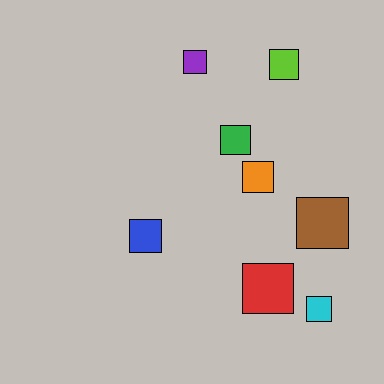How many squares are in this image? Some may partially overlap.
There are 8 squares.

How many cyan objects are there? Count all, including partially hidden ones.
There is 1 cyan object.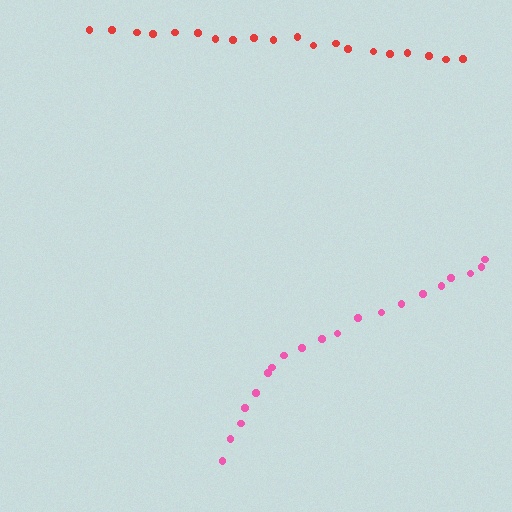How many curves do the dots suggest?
There are 2 distinct paths.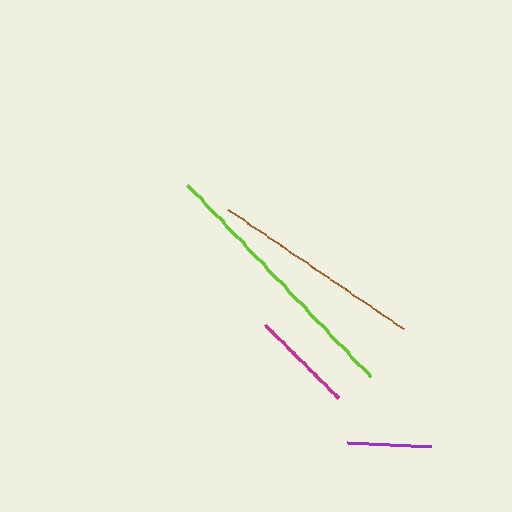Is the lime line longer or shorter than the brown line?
The lime line is longer than the brown line.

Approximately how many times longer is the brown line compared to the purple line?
The brown line is approximately 2.5 times the length of the purple line.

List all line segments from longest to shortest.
From longest to shortest: lime, brown, magenta, purple.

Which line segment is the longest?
The lime line is the longest at approximately 265 pixels.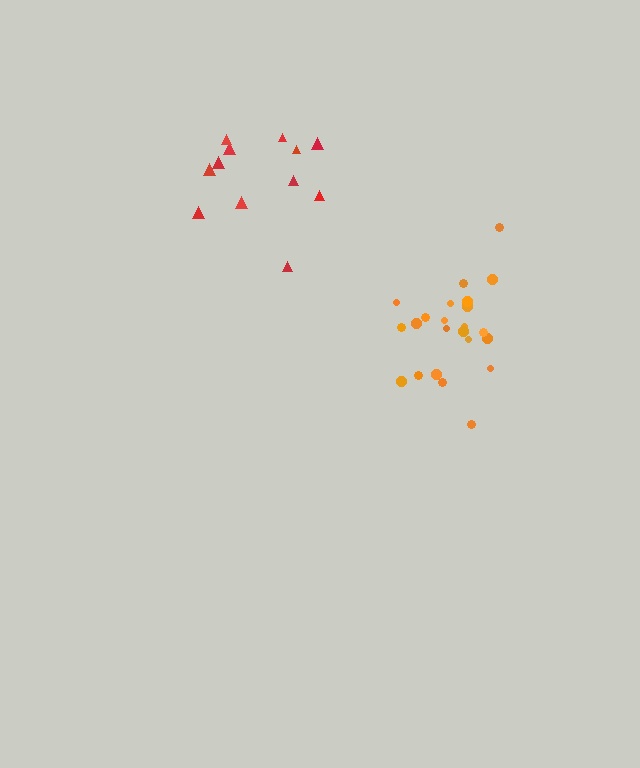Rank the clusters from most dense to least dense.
orange, red.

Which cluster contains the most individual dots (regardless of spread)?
Orange (23).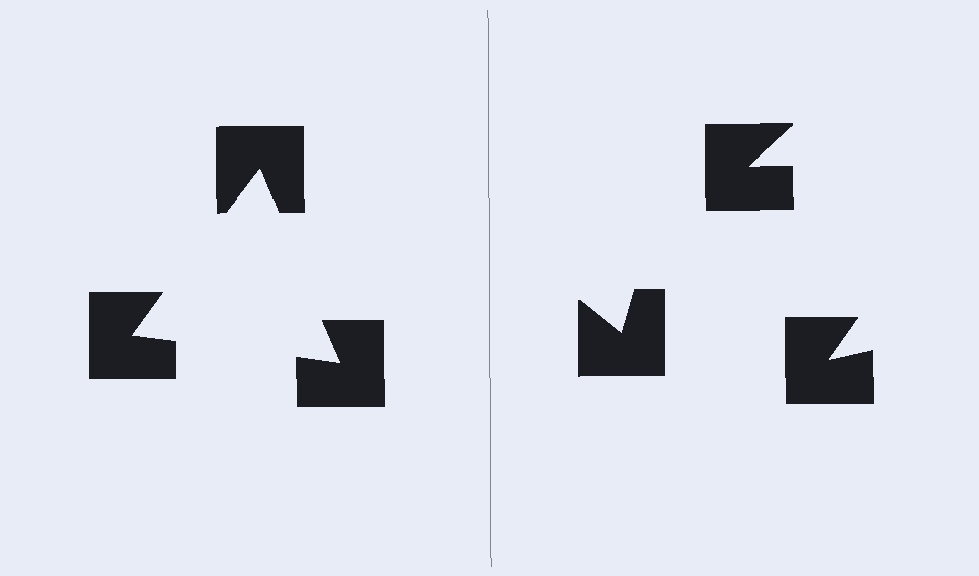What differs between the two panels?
The notched squares are positioned identically on both sides; only the wedge orientations differ. On the left they align to a triangle; on the right they are misaligned.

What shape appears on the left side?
An illusory triangle.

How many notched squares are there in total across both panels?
6 — 3 on each side.